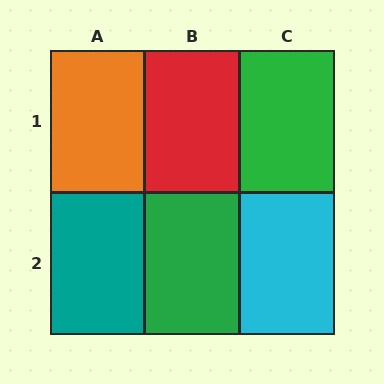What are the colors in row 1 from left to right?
Orange, red, green.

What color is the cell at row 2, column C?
Cyan.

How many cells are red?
1 cell is red.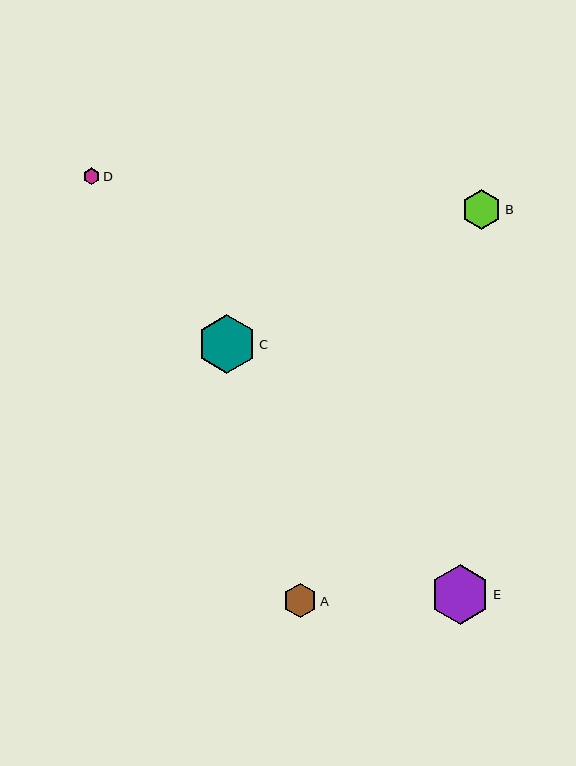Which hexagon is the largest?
Hexagon E is the largest with a size of approximately 59 pixels.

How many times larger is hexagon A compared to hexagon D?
Hexagon A is approximately 2.1 times the size of hexagon D.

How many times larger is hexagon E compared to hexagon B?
Hexagon E is approximately 1.5 times the size of hexagon B.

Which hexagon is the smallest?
Hexagon D is the smallest with a size of approximately 16 pixels.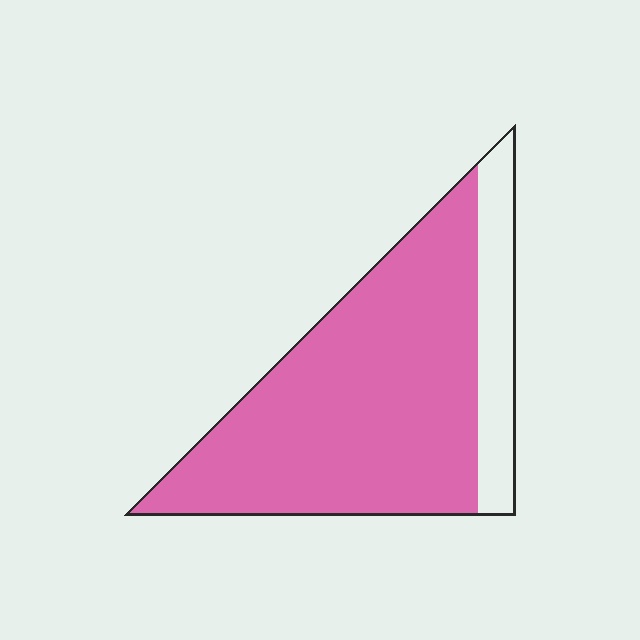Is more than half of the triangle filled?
Yes.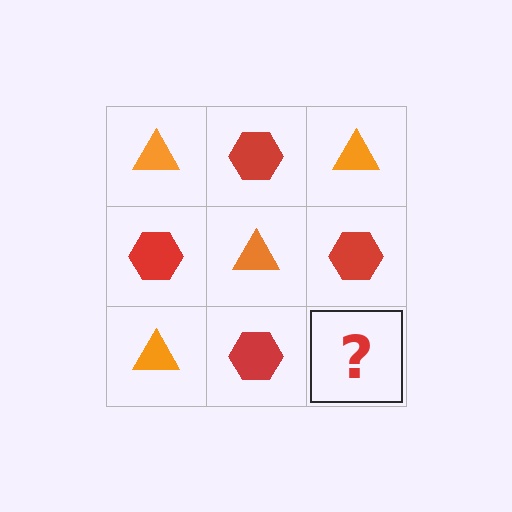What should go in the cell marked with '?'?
The missing cell should contain an orange triangle.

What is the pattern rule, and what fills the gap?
The rule is that it alternates orange triangle and red hexagon in a checkerboard pattern. The gap should be filled with an orange triangle.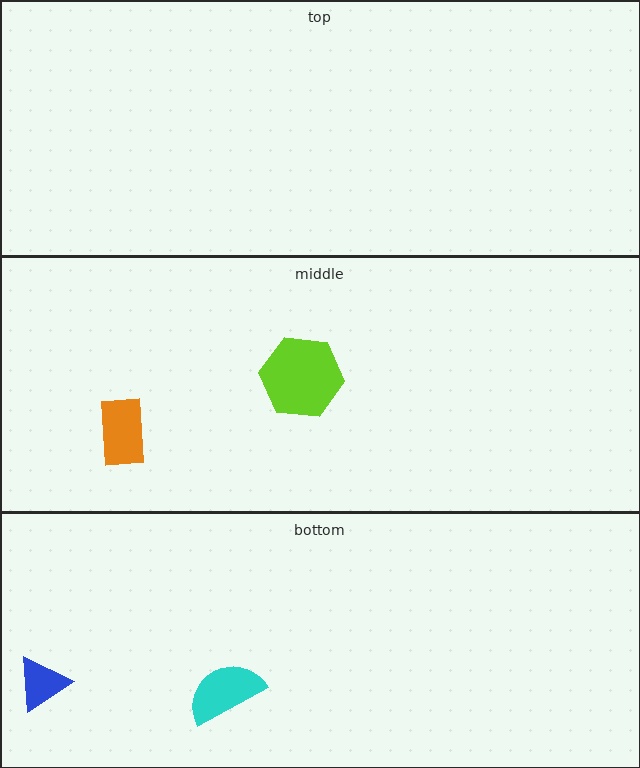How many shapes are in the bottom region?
2.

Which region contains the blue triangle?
The bottom region.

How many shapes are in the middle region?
2.